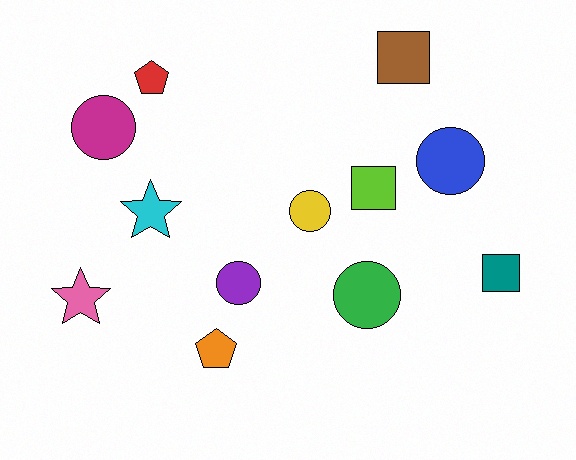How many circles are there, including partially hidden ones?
There are 5 circles.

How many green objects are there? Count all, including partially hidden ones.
There is 1 green object.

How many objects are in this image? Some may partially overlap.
There are 12 objects.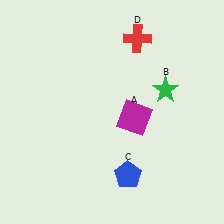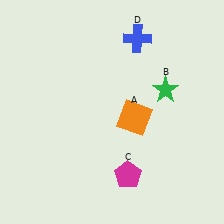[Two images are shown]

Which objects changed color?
A changed from magenta to orange. C changed from blue to magenta. D changed from red to blue.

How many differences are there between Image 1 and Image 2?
There are 3 differences between the two images.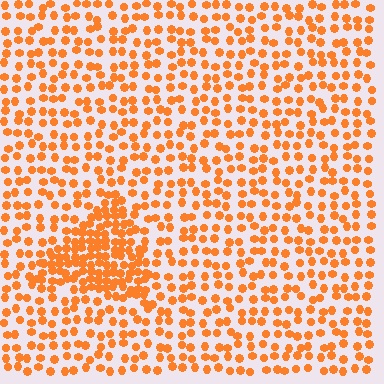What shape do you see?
I see a triangle.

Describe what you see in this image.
The image contains small orange elements arranged at two different densities. A triangle-shaped region is visible where the elements are more densely packed than the surrounding area.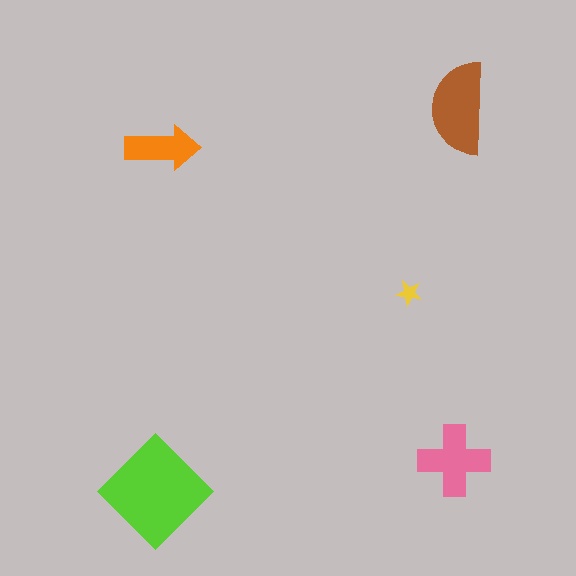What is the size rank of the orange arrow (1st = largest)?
4th.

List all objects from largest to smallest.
The lime diamond, the brown semicircle, the pink cross, the orange arrow, the yellow star.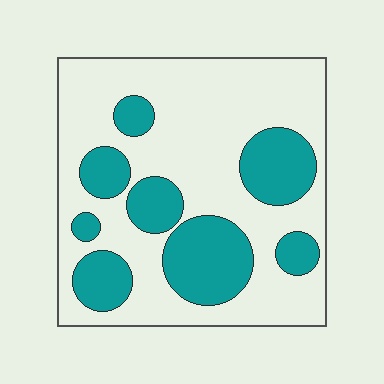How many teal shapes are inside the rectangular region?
8.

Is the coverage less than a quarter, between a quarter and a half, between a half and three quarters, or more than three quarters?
Between a quarter and a half.